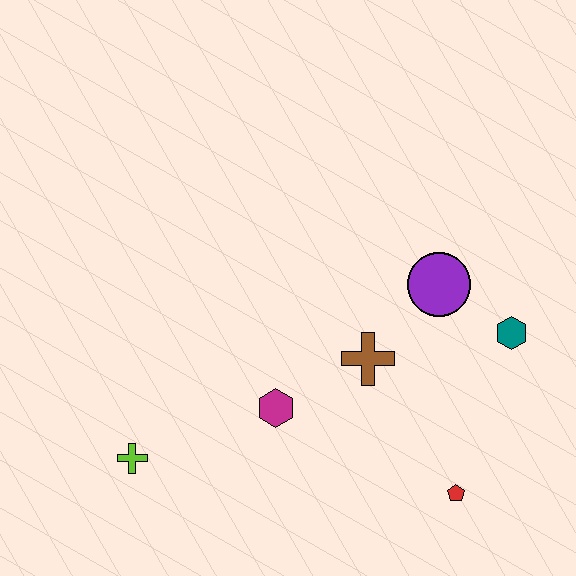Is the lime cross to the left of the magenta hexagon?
Yes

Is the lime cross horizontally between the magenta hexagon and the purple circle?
No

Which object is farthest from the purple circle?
The lime cross is farthest from the purple circle.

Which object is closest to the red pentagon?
The brown cross is closest to the red pentagon.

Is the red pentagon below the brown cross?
Yes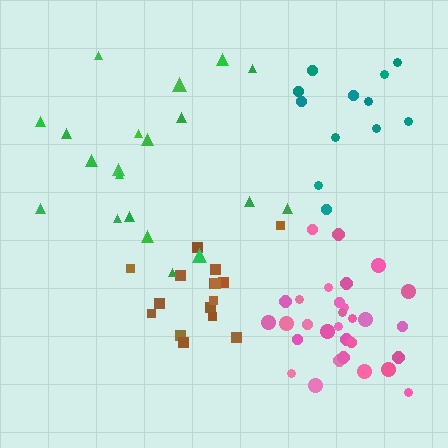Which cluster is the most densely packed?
Pink.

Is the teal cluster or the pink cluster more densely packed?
Pink.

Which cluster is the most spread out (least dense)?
Teal.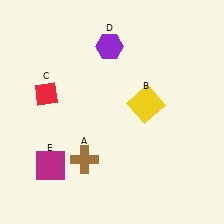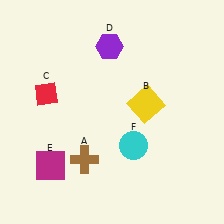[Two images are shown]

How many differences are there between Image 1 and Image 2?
There is 1 difference between the two images.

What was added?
A cyan circle (F) was added in Image 2.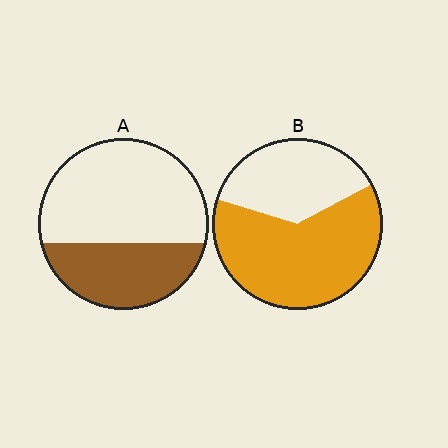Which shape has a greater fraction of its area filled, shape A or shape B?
Shape B.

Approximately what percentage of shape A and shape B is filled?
A is approximately 35% and B is approximately 65%.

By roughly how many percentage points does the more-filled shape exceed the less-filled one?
By roughly 25 percentage points (B over A).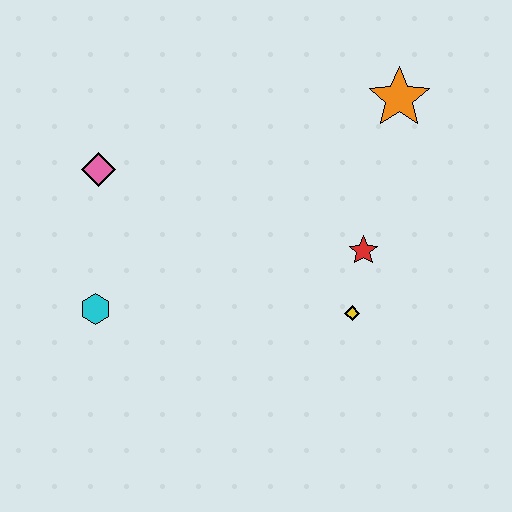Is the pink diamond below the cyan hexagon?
No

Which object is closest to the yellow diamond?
The red star is closest to the yellow diamond.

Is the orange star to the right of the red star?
Yes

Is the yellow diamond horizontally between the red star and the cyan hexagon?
Yes